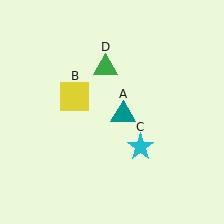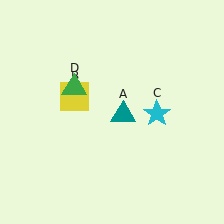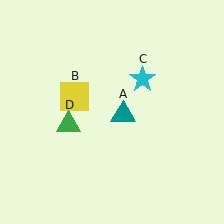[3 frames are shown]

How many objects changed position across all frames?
2 objects changed position: cyan star (object C), green triangle (object D).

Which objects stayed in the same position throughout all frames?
Teal triangle (object A) and yellow square (object B) remained stationary.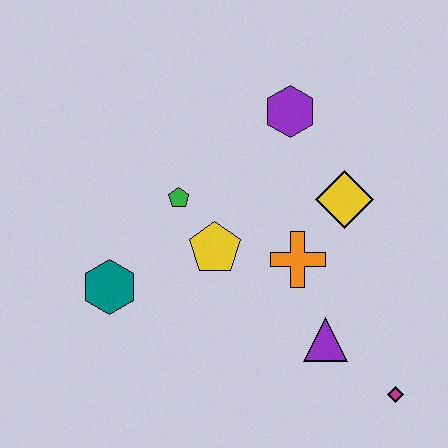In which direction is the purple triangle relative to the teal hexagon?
The purple triangle is to the right of the teal hexagon.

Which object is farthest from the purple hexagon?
The magenta diamond is farthest from the purple hexagon.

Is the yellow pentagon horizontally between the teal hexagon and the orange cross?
Yes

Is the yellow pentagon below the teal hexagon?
No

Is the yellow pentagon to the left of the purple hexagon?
Yes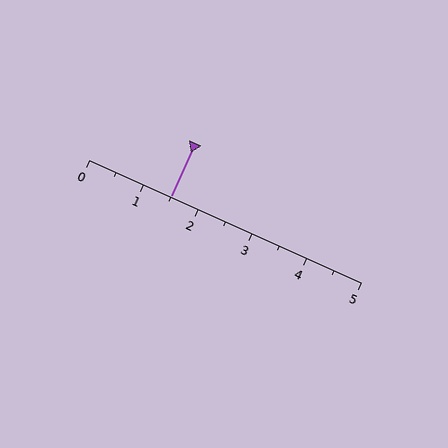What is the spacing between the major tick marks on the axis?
The major ticks are spaced 1 apart.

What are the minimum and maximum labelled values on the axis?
The axis runs from 0 to 5.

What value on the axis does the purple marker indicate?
The marker indicates approximately 1.5.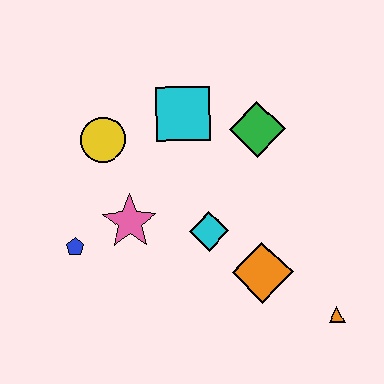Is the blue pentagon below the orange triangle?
No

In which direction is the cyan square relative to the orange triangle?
The cyan square is above the orange triangle.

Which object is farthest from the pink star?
The orange triangle is farthest from the pink star.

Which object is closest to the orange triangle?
The orange diamond is closest to the orange triangle.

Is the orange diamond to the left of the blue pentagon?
No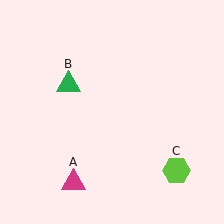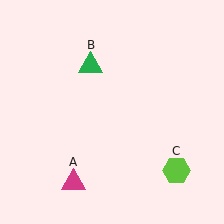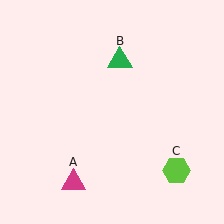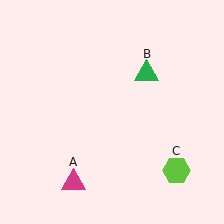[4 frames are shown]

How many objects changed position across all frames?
1 object changed position: green triangle (object B).